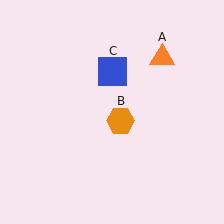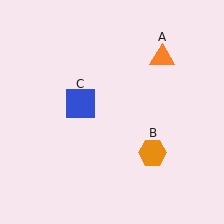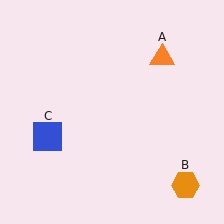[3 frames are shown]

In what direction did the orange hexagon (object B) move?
The orange hexagon (object B) moved down and to the right.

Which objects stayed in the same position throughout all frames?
Orange triangle (object A) remained stationary.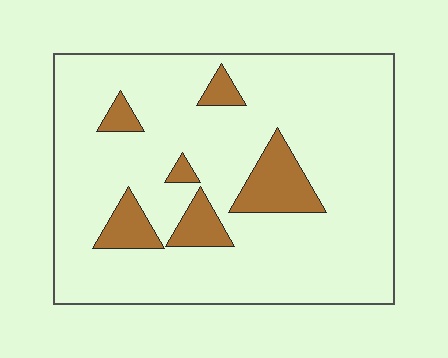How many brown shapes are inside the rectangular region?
6.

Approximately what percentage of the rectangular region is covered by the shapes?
Approximately 15%.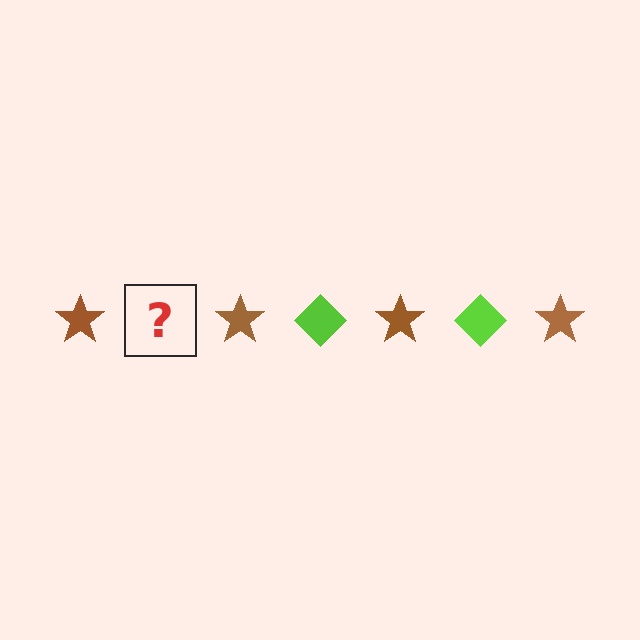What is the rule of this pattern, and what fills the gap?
The rule is that the pattern alternates between brown star and lime diamond. The gap should be filled with a lime diamond.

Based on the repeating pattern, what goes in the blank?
The blank should be a lime diamond.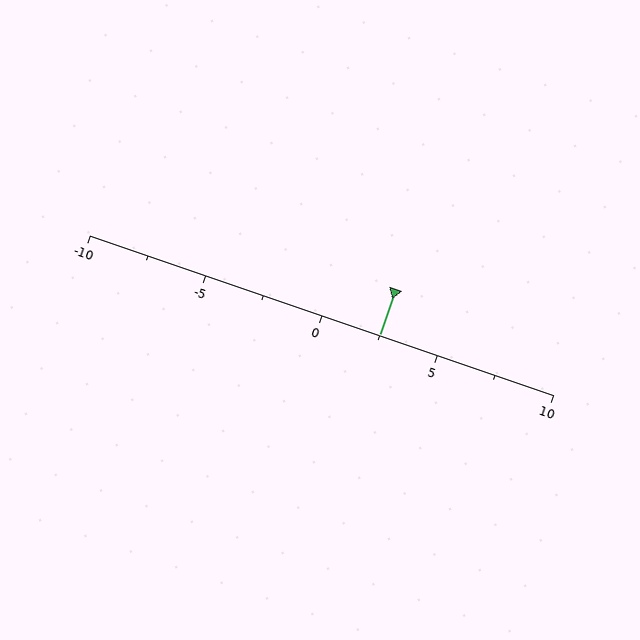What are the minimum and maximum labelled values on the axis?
The axis runs from -10 to 10.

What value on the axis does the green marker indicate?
The marker indicates approximately 2.5.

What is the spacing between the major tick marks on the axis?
The major ticks are spaced 5 apart.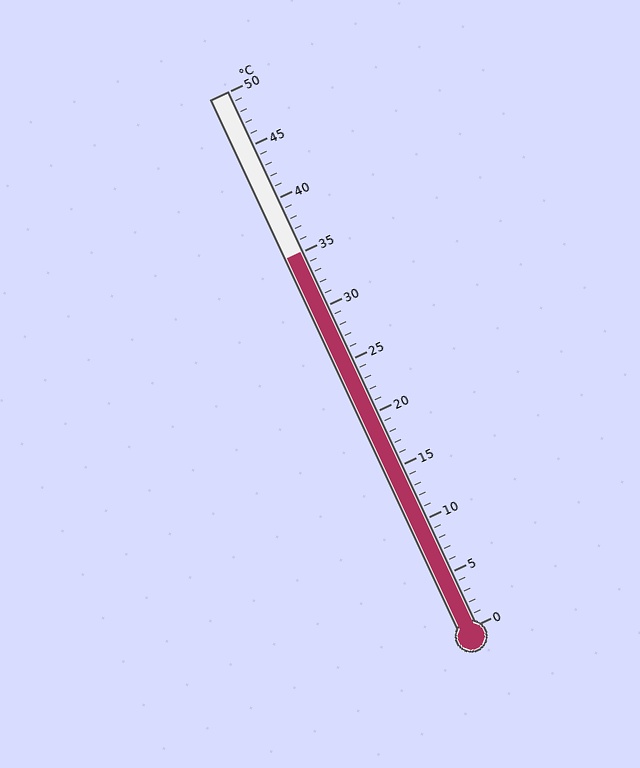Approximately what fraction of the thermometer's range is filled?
The thermometer is filled to approximately 70% of its range.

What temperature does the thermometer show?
The thermometer shows approximately 35°C.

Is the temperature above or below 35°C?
The temperature is at 35°C.